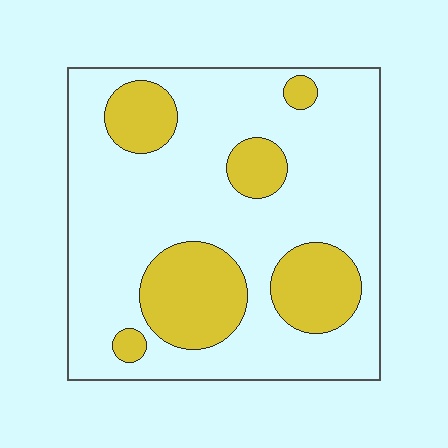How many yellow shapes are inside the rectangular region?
6.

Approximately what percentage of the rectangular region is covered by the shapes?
Approximately 25%.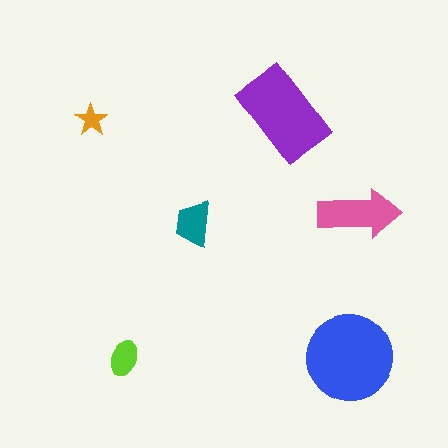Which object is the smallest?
The orange star.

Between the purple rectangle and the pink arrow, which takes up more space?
The purple rectangle.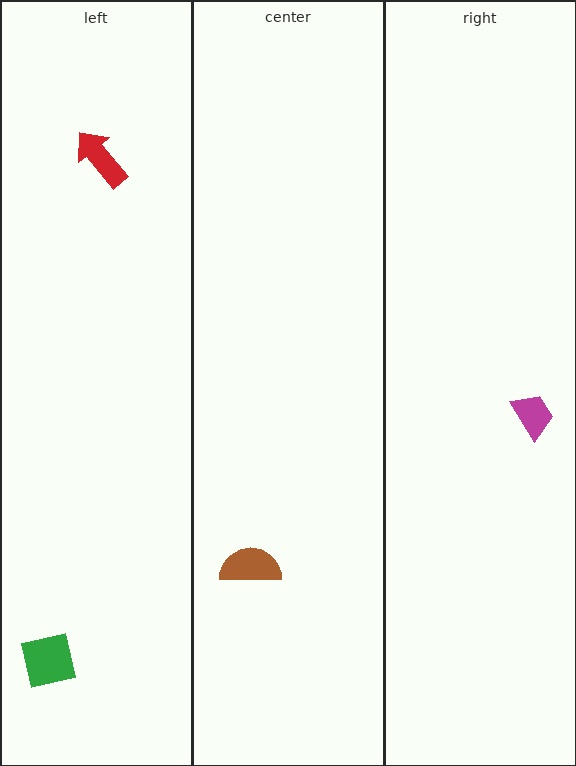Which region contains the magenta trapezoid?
The right region.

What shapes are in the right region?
The magenta trapezoid.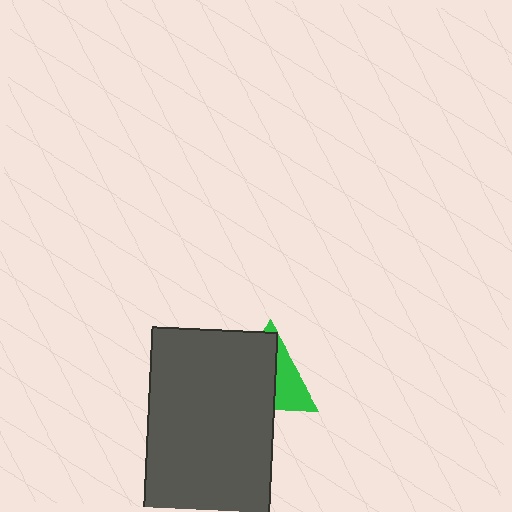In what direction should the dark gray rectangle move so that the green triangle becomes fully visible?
The dark gray rectangle should move left. That is the shortest direction to clear the overlap and leave the green triangle fully visible.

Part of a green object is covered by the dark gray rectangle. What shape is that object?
It is a triangle.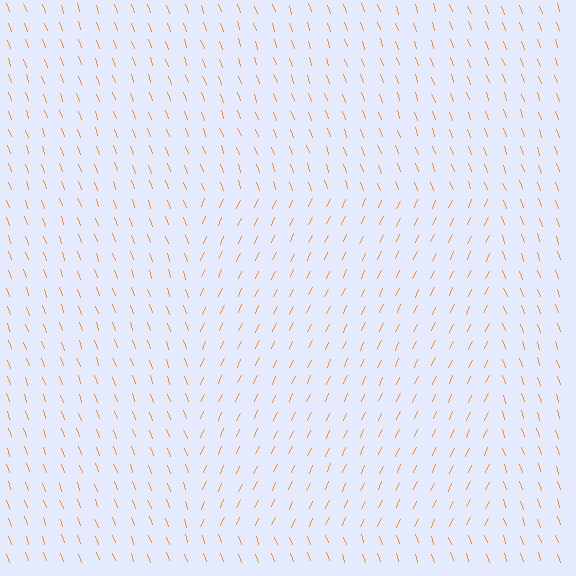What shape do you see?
I see a rectangle.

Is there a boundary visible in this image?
Yes, there is a texture boundary formed by a change in line orientation.